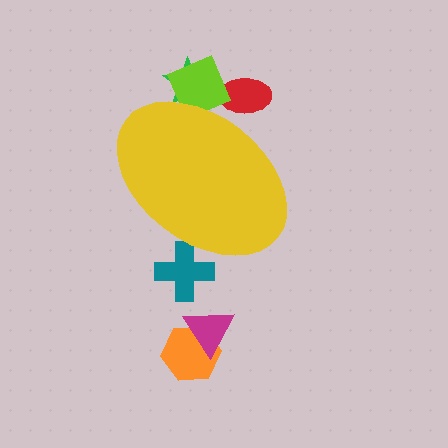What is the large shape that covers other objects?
A yellow ellipse.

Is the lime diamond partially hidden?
Yes, the lime diamond is partially hidden behind the yellow ellipse.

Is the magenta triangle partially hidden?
No, the magenta triangle is fully visible.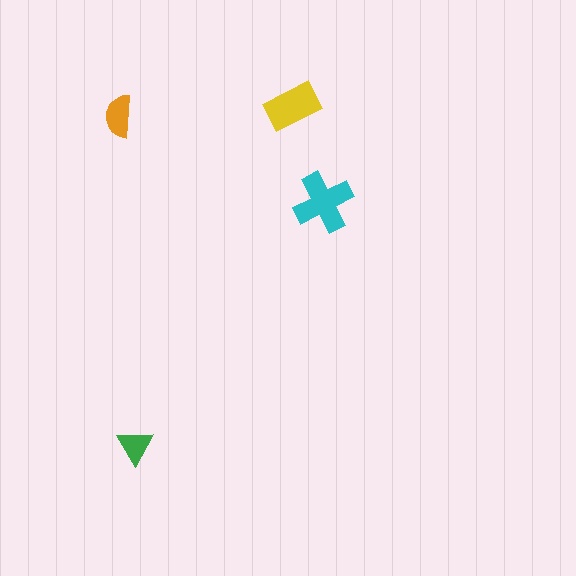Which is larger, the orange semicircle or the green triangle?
The orange semicircle.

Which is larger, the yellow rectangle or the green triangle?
The yellow rectangle.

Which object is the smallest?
The green triangle.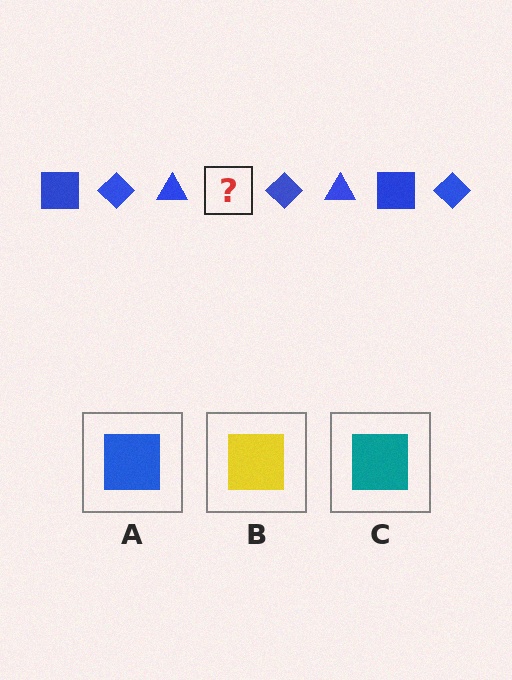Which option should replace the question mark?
Option A.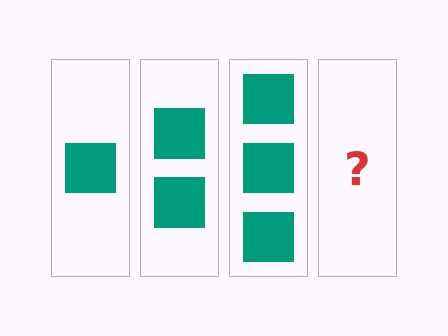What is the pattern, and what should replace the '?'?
The pattern is that each step adds one more square. The '?' should be 4 squares.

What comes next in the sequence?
The next element should be 4 squares.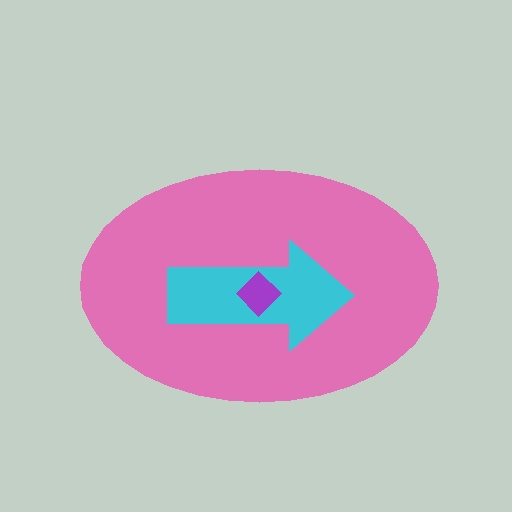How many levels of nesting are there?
3.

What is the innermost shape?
The purple diamond.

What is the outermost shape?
The pink ellipse.